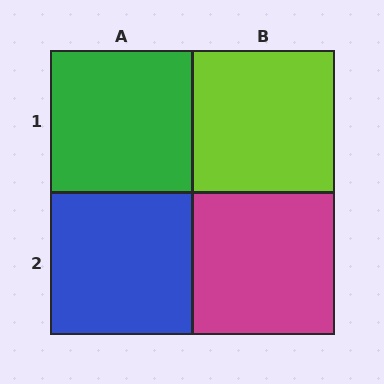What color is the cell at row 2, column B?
Magenta.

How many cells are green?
1 cell is green.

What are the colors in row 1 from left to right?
Green, lime.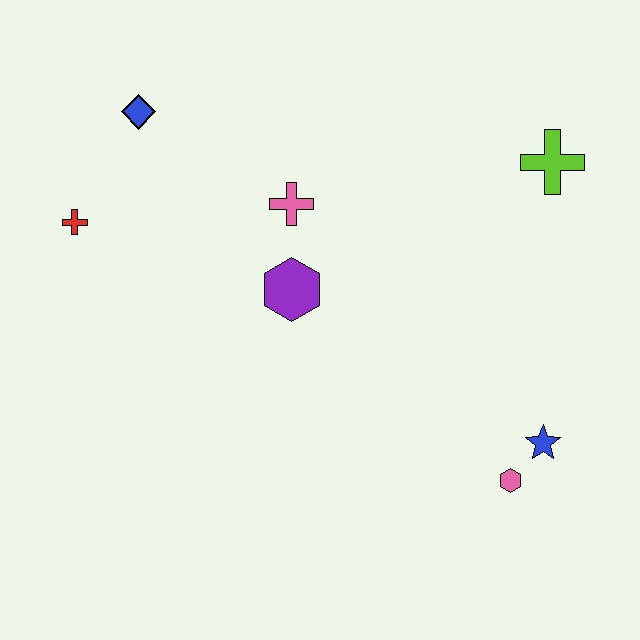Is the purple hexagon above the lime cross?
No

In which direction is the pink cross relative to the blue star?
The pink cross is to the left of the blue star.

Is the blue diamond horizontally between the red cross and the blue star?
Yes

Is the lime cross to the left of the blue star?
No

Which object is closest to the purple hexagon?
The pink cross is closest to the purple hexagon.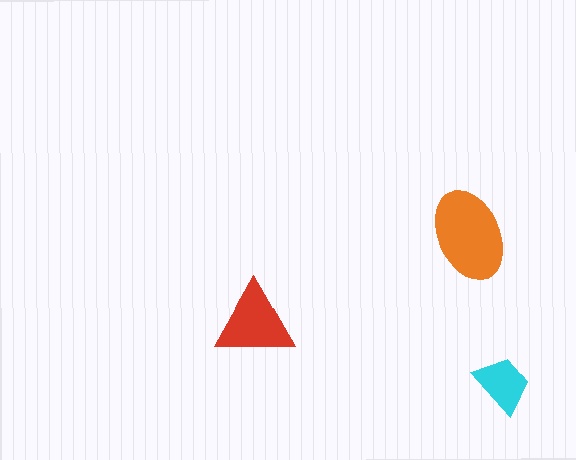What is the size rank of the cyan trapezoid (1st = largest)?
3rd.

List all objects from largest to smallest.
The orange ellipse, the red triangle, the cyan trapezoid.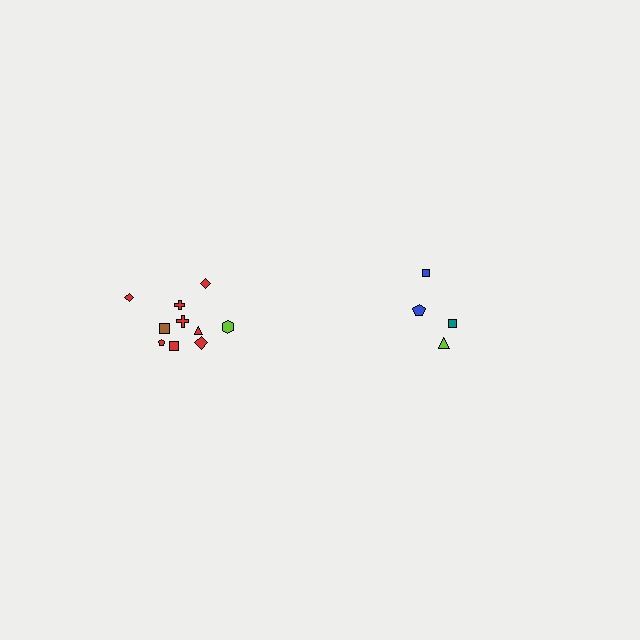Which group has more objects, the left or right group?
The left group.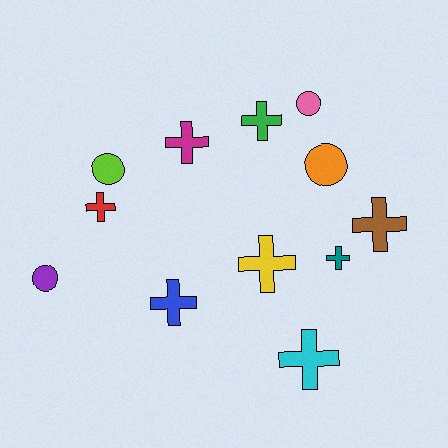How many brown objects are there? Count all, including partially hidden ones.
There is 1 brown object.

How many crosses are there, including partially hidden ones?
There are 8 crosses.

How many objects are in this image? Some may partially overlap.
There are 12 objects.